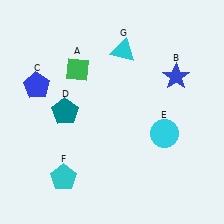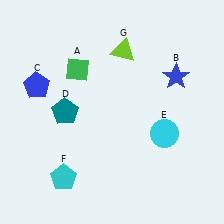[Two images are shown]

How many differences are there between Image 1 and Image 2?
There is 1 difference between the two images.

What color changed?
The triangle (G) changed from cyan in Image 1 to lime in Image 2.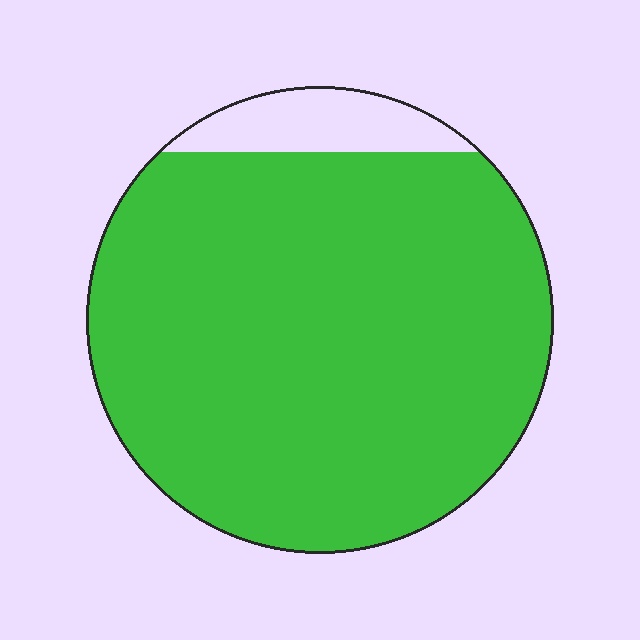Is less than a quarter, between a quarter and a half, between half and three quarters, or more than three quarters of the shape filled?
More than three quarters.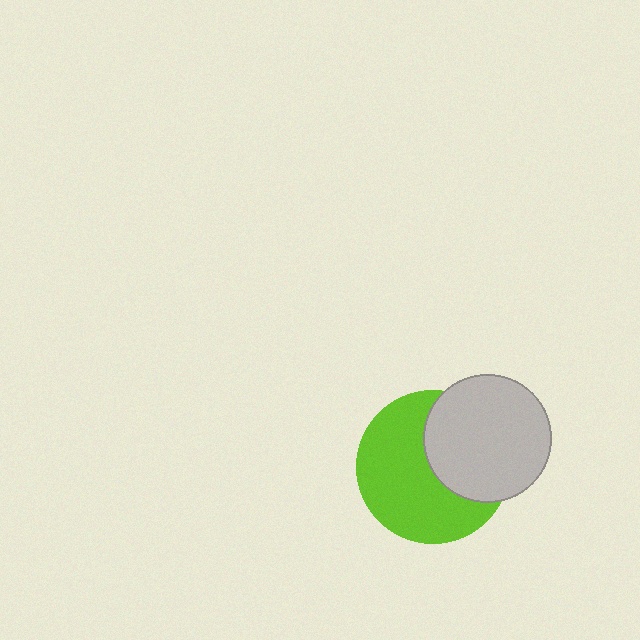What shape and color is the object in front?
The object in front is a light gray circle.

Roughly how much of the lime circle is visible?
About half of it is visible (roughly 61%).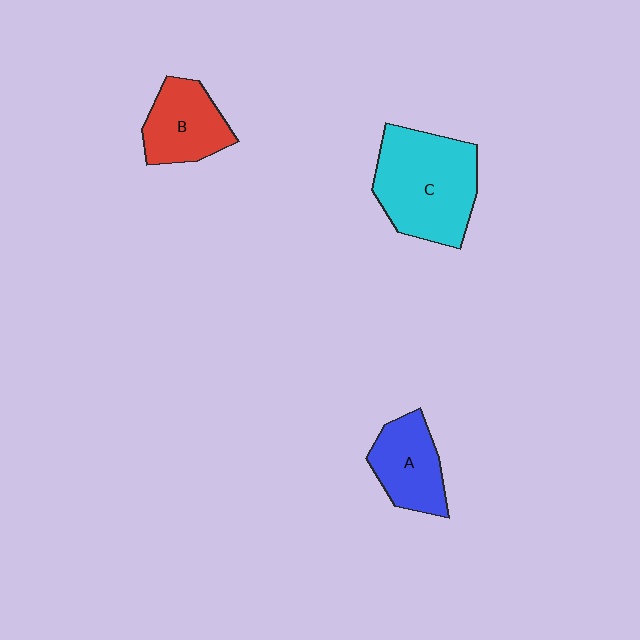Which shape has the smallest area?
Shape A (blue).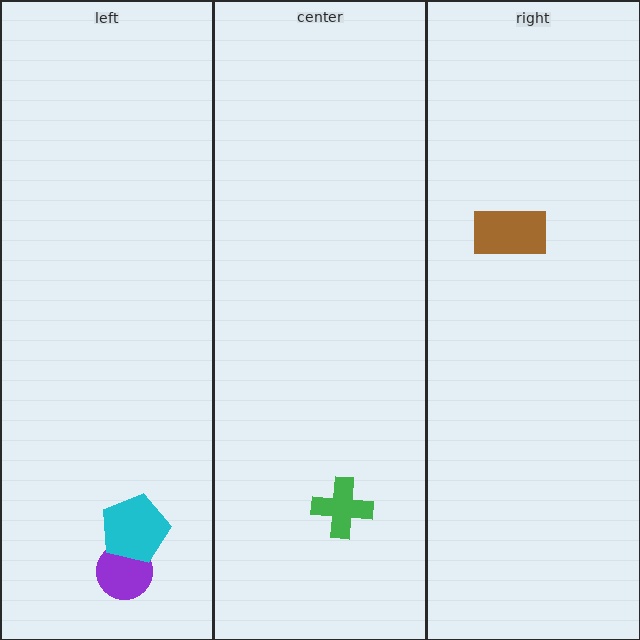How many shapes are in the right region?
1.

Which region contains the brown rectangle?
The right region.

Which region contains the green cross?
The center region.